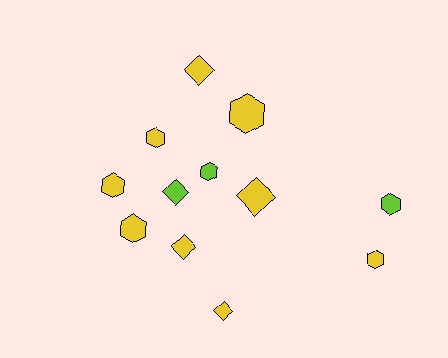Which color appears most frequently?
Yellow, with 9 objects.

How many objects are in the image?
There are 12 objects.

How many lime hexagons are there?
There are 2 lime hexagons.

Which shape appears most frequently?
Hexagon, with 7 objects.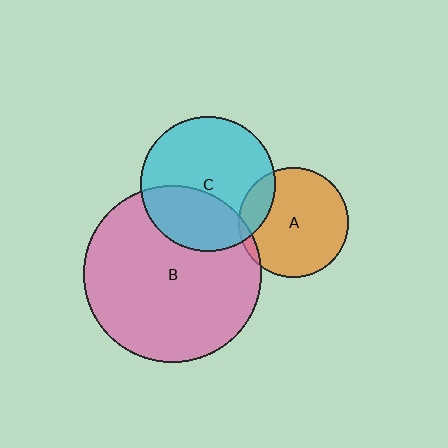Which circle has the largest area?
Circle B (pink).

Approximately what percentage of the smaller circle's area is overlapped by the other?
Approximately 35%.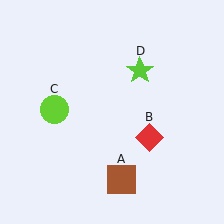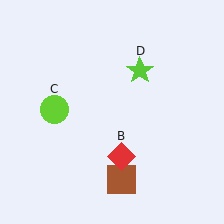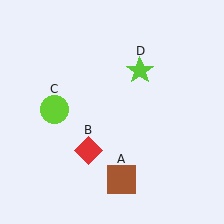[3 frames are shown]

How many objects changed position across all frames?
1 object changed position: red diamond (object B).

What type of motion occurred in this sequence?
The red diamond (object B) rotated clockwise around the center of the scene.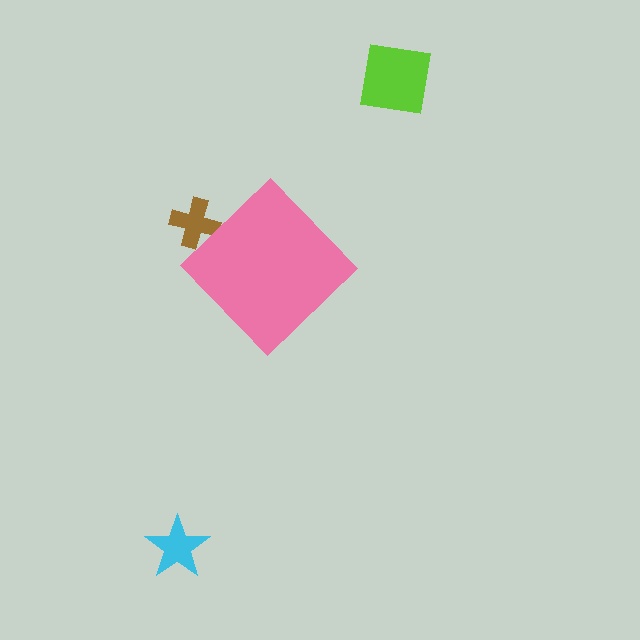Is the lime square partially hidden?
No, the lime square is fully visible.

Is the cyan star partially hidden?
No, the cyan star is fully visible.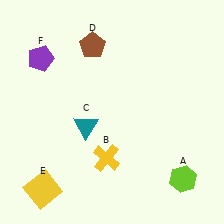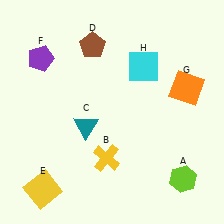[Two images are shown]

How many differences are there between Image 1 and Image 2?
There are 2 differences between the two images.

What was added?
An orange square (G), a cyan square (H) were added in Image 2.